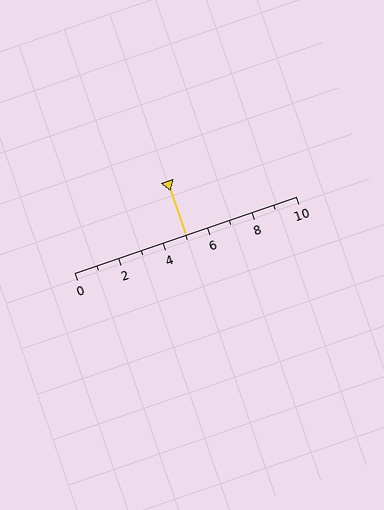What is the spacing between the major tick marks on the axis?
The major ticks are spaced 2 apart.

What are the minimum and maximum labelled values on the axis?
The axis runs from 0 to 10.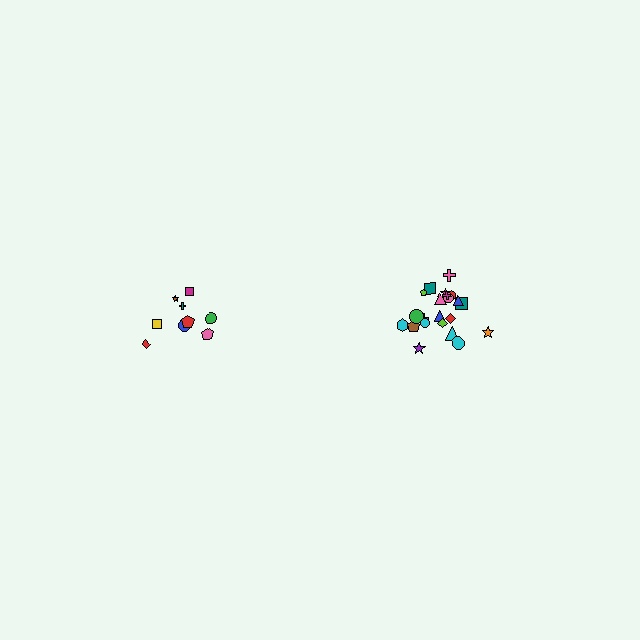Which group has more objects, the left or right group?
The right group.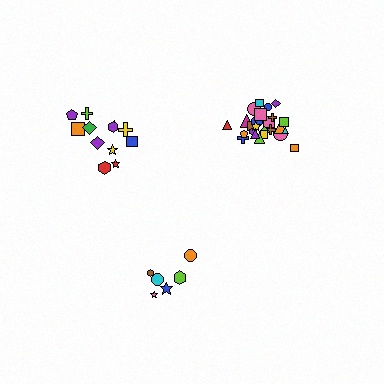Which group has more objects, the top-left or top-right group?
The top-right group.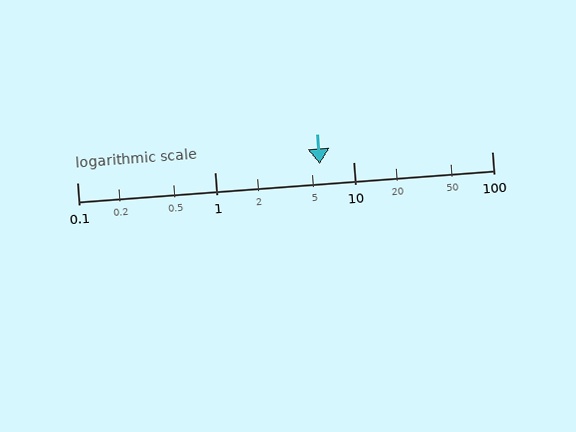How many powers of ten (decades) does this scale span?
The scale spans 3 decades, from 0.1 to 100.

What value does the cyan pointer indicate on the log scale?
The pointer indicates approximately 5.7.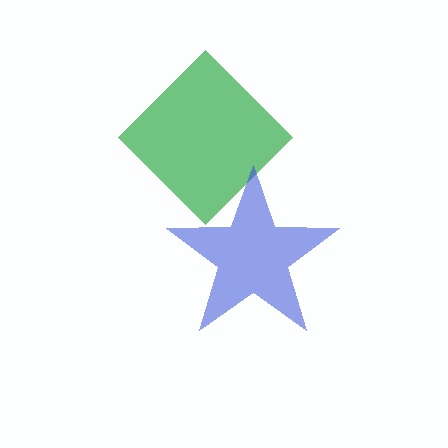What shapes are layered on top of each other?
The layered shapes are: a green diamond, a blue star.